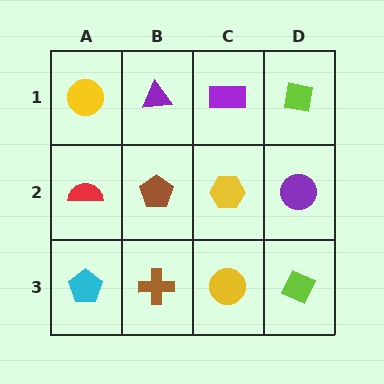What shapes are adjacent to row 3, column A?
A red semicircle (row 2, column A), a brown cross (row 3, column B).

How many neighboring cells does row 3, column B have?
3.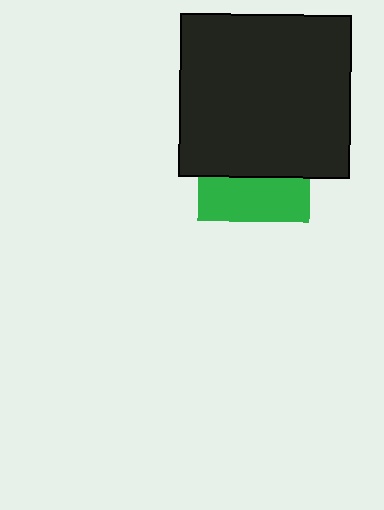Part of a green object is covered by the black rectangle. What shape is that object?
It is a square.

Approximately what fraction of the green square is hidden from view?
Roughly 61% of the green square is hidden behind the black rectangle.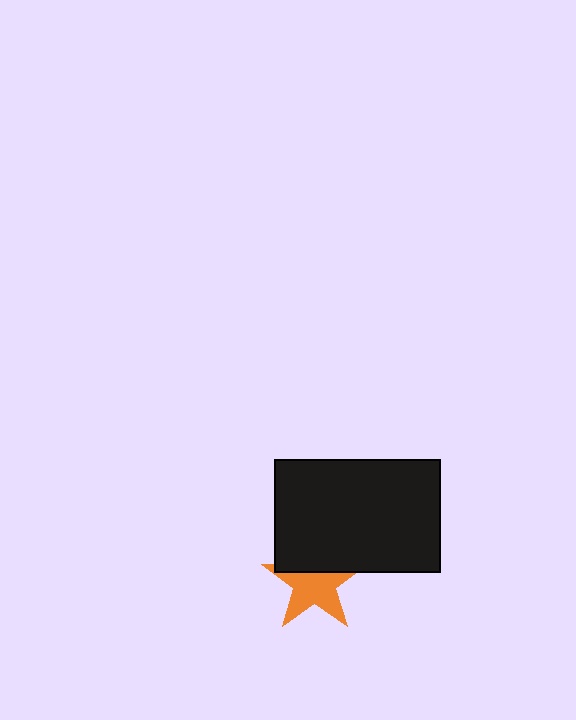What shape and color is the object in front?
The object in front is a black rectangle.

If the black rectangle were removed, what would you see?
You would see the complete orange star.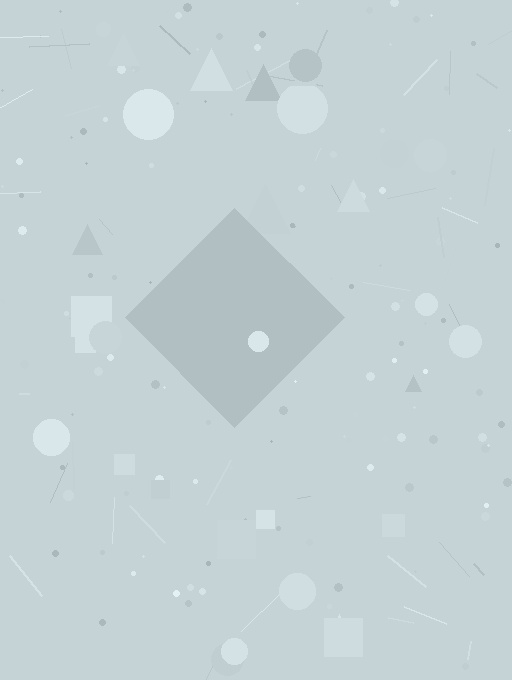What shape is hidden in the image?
A diamond is hidden in the image.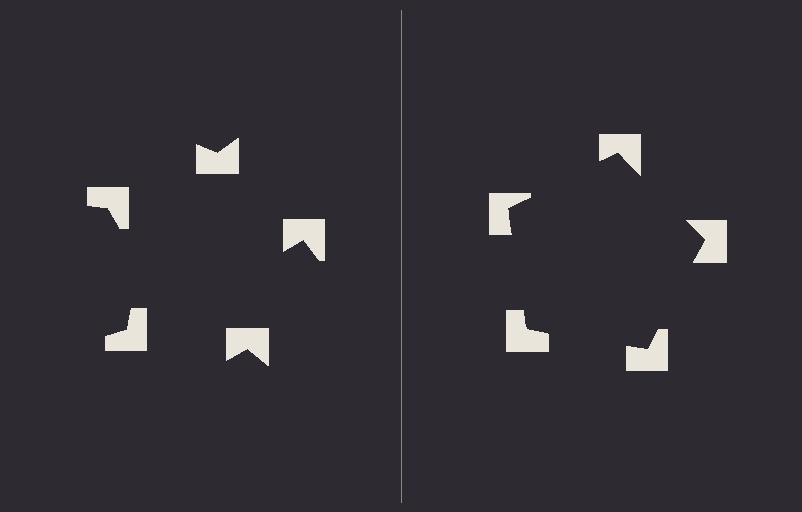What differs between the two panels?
The notched squares are positioned identically on both sides; only the wedge orientations differ. On the right they align to a pentagon; on the left they are misaligned.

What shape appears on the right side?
An illusory pentagon.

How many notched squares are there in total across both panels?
10 — 5 on each side.